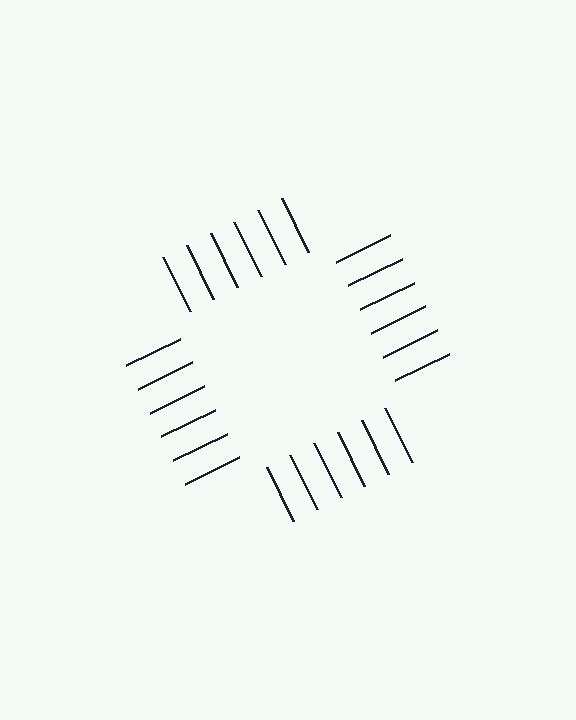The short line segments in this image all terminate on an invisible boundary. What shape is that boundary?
An illusory square — the line segments terminate on its edges but no continuous stroke is drawn.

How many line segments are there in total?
24 — 6 along each of the 4 edges.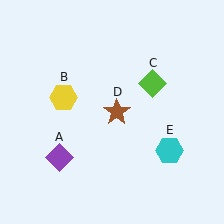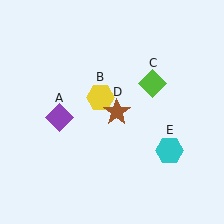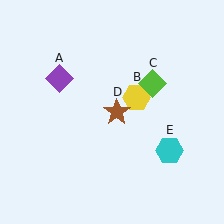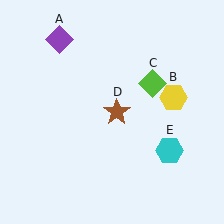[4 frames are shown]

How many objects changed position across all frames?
2 objects changed position: purple diamond (object A), yellow hexagon (object B).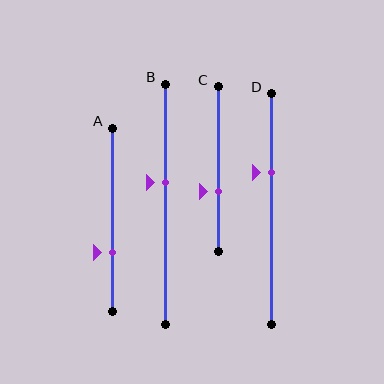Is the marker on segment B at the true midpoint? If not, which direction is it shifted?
No, the marker on segment B is shifted upward by about 9% of the segment length.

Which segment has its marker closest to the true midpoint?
Segment B has its marker closest to the true midpoint.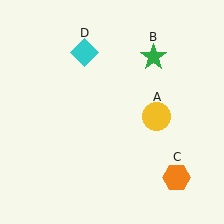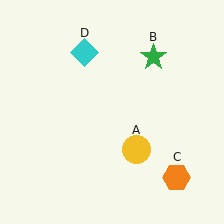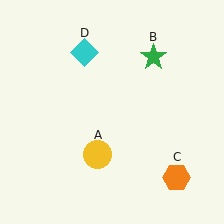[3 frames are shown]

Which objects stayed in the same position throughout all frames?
Green star (object B) and orange hexagon (object C) and cyan diamond (object D) remained stationary.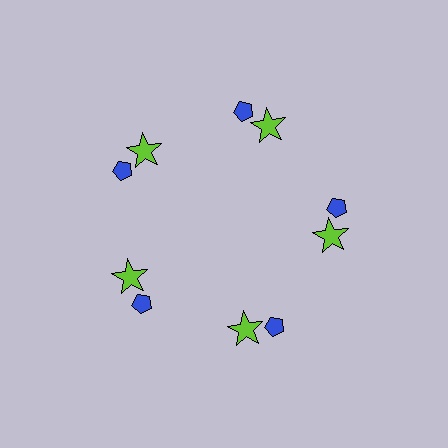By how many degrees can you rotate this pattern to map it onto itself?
The pattern maps onto itself every 72 degrees of rotation.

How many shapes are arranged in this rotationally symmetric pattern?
There are 10 shapes, arranged in 5 groups of 2.